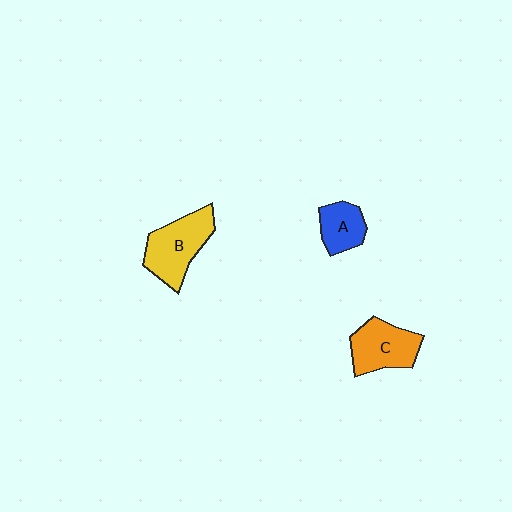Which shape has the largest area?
Shape B (yellow).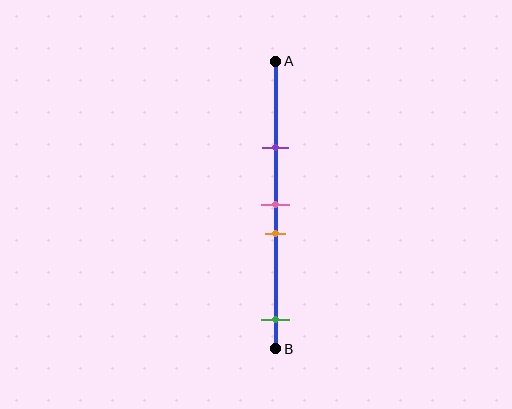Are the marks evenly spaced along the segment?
No, the marks are not evenly spaced.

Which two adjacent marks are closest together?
The pink and orange marks are the closest adjacent pair.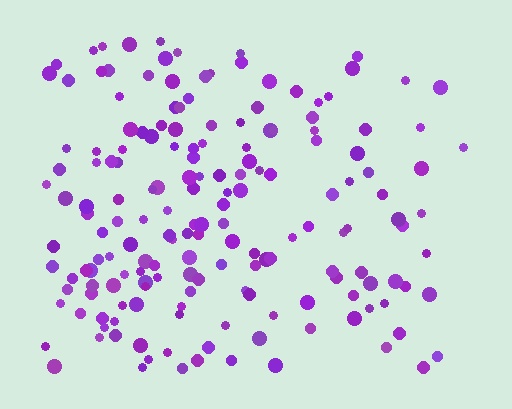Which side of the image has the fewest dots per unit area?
The right.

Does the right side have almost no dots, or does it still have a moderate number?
Still a moderate number, just noticeably fewer than the left.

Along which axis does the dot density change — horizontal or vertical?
Horizontal.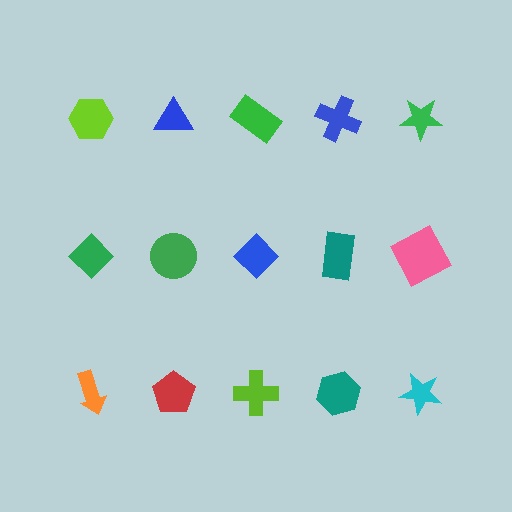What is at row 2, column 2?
A green circle.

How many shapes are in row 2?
5 shapes.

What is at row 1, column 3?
A green rectangle.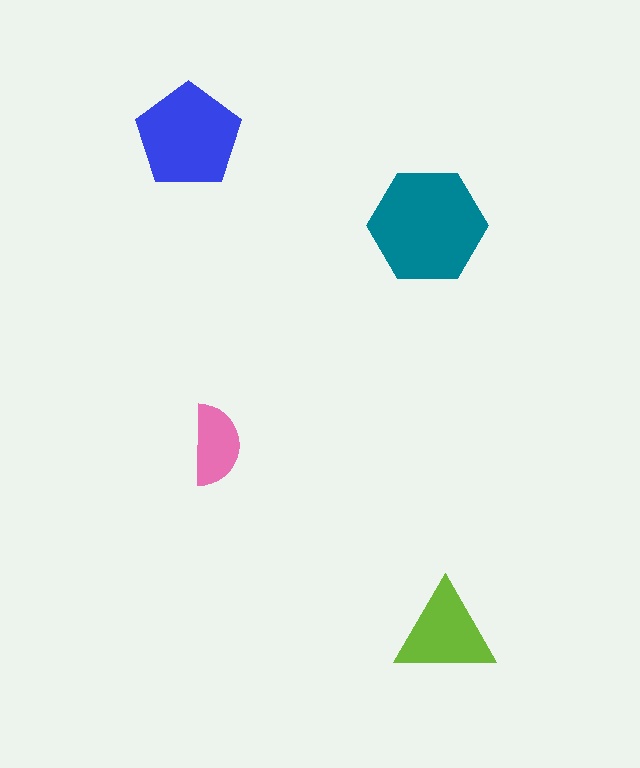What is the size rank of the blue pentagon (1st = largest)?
2nd.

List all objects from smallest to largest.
The pink semicircle, the lime triangle, the blue pentagon, the teal hexagon.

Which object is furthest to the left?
The blue pentagon is leftmost.